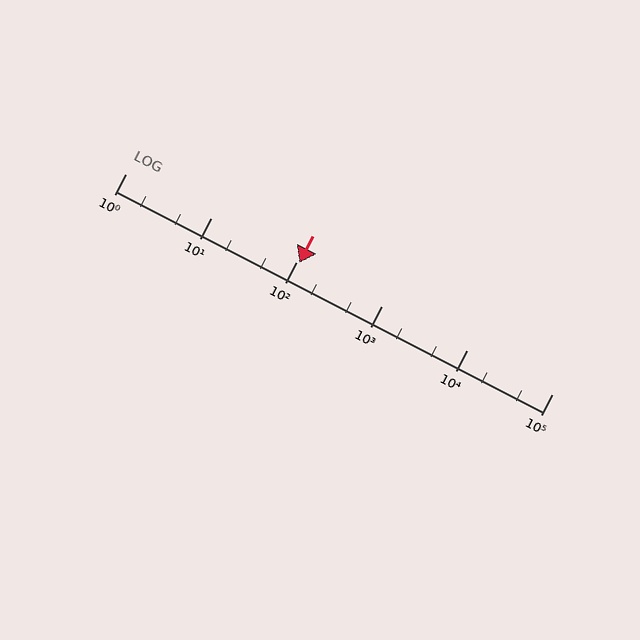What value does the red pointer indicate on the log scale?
The pointer indicates approximately 110.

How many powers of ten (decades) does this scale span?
The scale spans 5 decades, from 1 to 100000.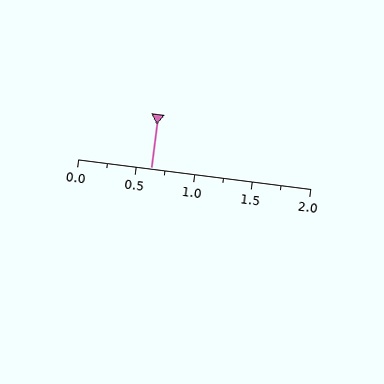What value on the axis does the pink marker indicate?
The marker indicates approximately 0.62.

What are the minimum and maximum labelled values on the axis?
The axis runs from 0.0 to 2.0.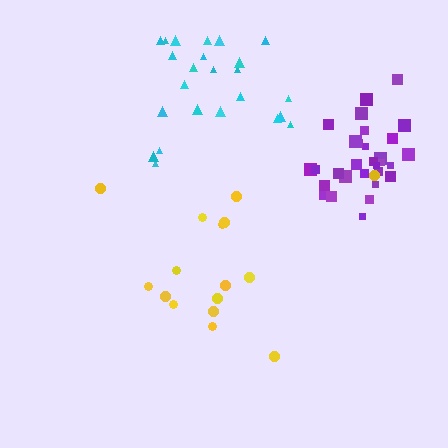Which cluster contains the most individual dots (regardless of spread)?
Purple (30).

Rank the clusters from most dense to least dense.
purple, cyan, yellow.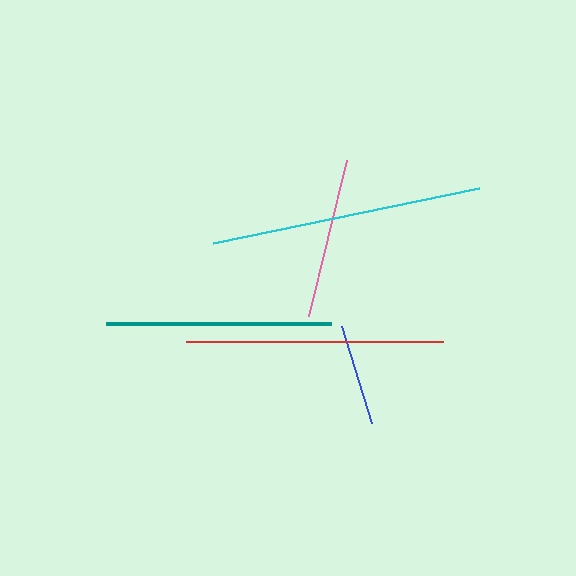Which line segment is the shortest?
The blue line is the shortest at approximately 102 pixels.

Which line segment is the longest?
The cyan line is the longest at approximately 272 pixels.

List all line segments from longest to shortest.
From longest to shortest: cyan, red, teal, pink, blue.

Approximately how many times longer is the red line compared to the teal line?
The red line is approximately 1.1 times the length of the teal line.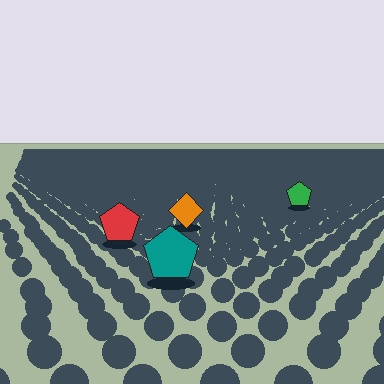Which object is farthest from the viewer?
The green pentagon is farthest from the viewer. It appears smaller and the ground texture around it is denser.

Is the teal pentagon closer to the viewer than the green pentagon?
Yes. The teal pentagon is closer — you can tell from the texture gradient: the ground texture is coarser near it.